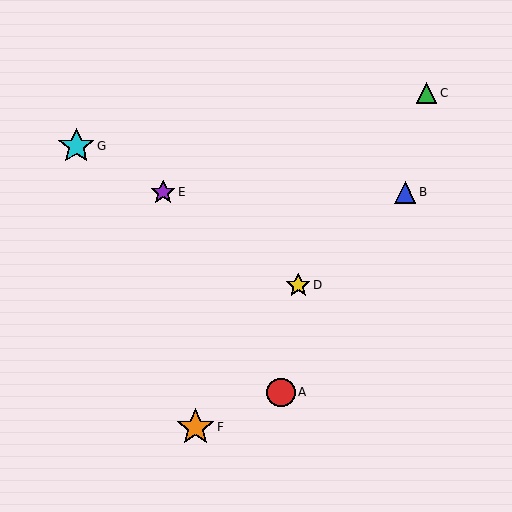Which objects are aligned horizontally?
Objects B, E are aligned horizontally.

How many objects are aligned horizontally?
2 objects (B, E) are aligned horizontally.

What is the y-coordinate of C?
Object C is at y≈93.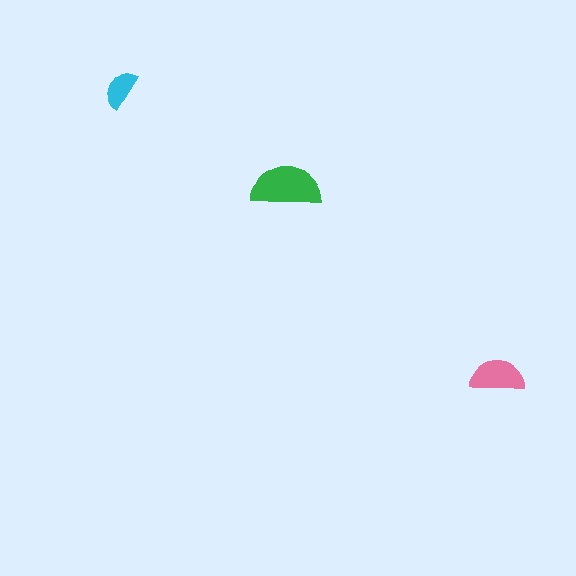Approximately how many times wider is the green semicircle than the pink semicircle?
About 1.5 times wider.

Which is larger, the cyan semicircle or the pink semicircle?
The pink one.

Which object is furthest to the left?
The cyan semicircle is leftmost.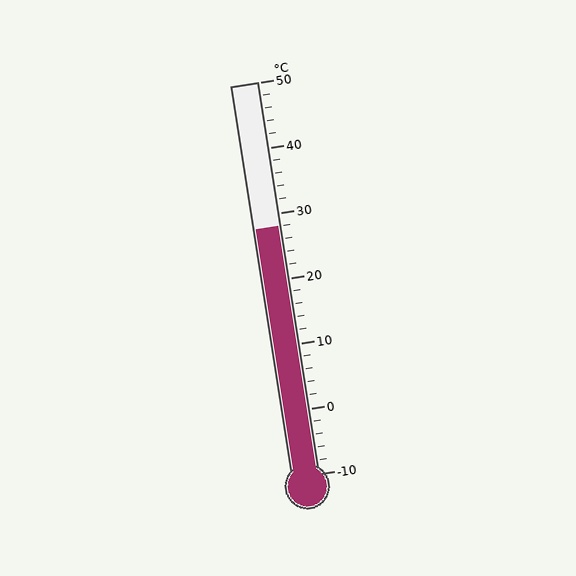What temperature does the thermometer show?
The thermometer shows approximately 28°C.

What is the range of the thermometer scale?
The thermometer scale ranges from -10°C to 50°C.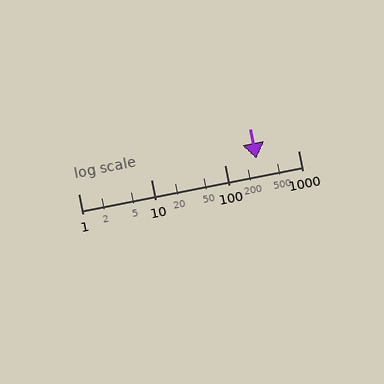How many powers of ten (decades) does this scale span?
The scale spans 3 decades, from 1 to 1000.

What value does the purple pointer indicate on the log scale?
The pointer indicates approximately 270.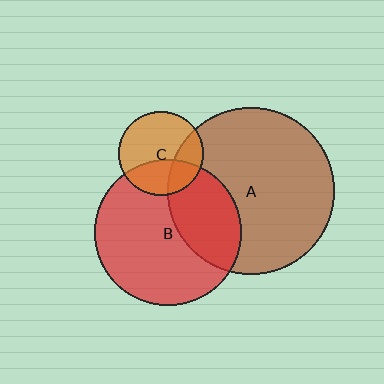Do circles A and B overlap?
Yes.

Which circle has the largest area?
Circle A (brown).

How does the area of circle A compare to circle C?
Approximately 3.8 times.